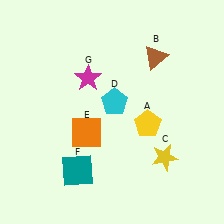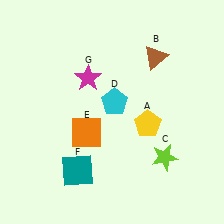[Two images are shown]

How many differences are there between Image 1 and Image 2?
There is 1 difference between the two images.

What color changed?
The star (C) changed from yellow in Image 1 to lime in Image 2.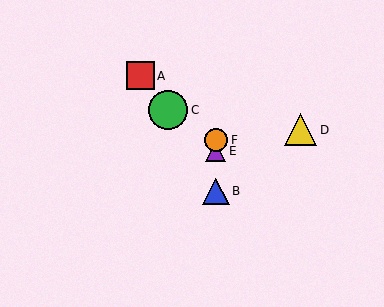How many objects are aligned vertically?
3 objects (B, E, F) are aligned vertically.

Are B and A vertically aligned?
No, B is at x≈216 and A is at x≈141.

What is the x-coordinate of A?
Object A is at x≈141.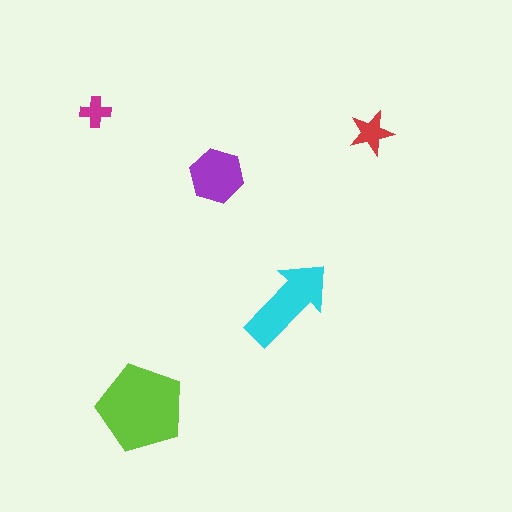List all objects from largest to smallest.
The lime pentagon, the cyan arrow, the purple hexagon, the red star, the magenta cross.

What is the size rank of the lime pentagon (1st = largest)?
1st.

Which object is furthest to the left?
The magenta cross is leftmost.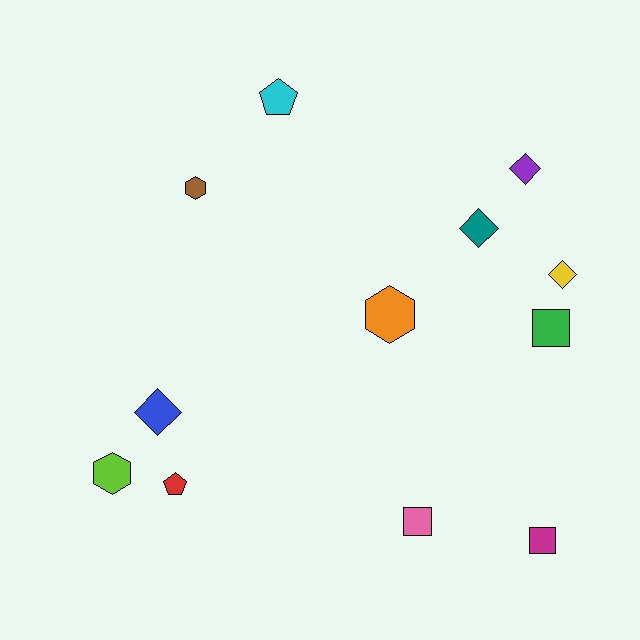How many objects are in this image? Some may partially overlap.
There are 12 objects.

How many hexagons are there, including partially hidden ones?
There are 3 hexagons.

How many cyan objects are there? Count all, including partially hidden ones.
There is 1 cyan object.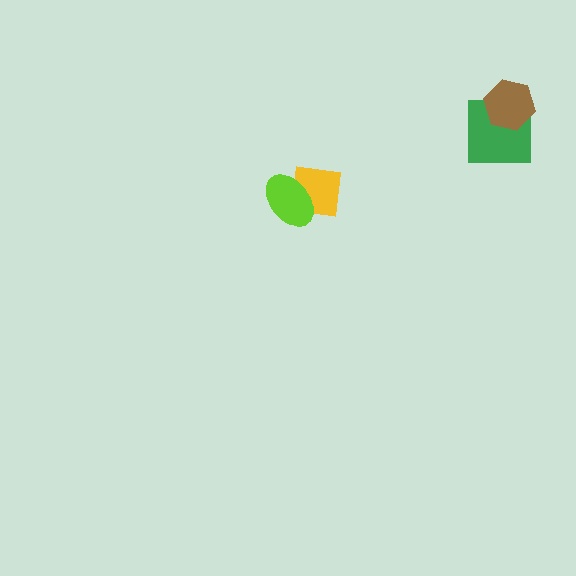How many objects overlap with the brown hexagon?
1 object overlaps with the brown hexagon.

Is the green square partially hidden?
Yes, it is partially covered by another shape.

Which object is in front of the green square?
The brown hexagon is in front of the green square.